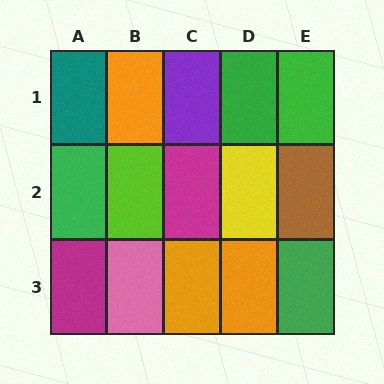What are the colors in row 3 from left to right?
Magenta, pink, orange, orange, green.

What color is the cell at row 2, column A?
Green.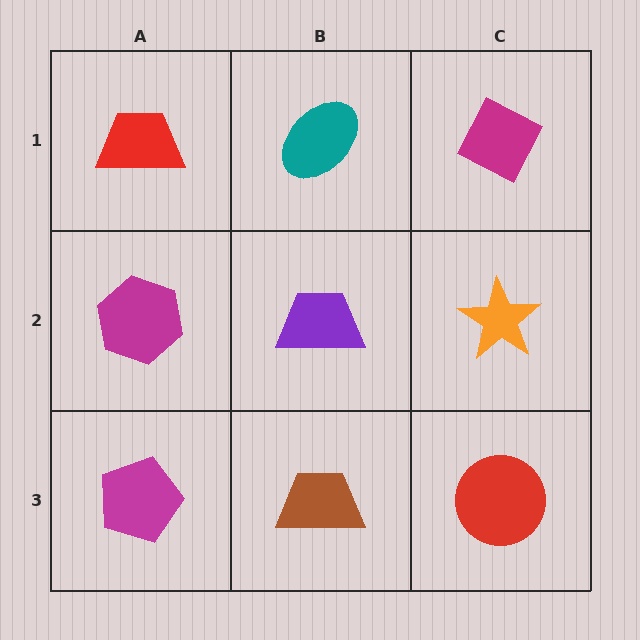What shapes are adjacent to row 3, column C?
An orange star (row 2, column C), a brown trapezoid (row 3, column B).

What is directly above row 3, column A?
A magenta hexagon.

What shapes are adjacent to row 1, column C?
An orange star (row 2, column C), a teal ellipse (row 1, column B).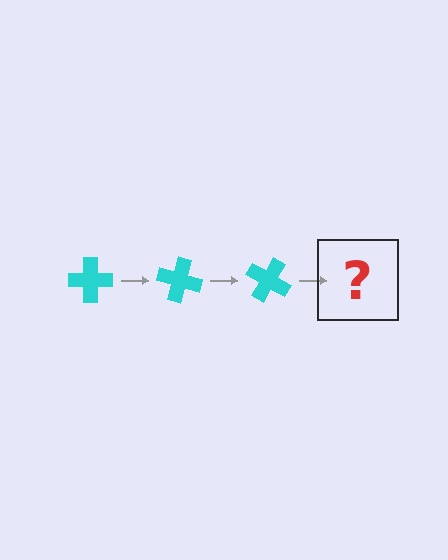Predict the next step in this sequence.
The next step is a cyan cross rotated 45 degrees.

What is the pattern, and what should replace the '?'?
The pattern is that the cross rotates 15 degrees each step. The '?' should be a cyan cross rotated 45 degrees.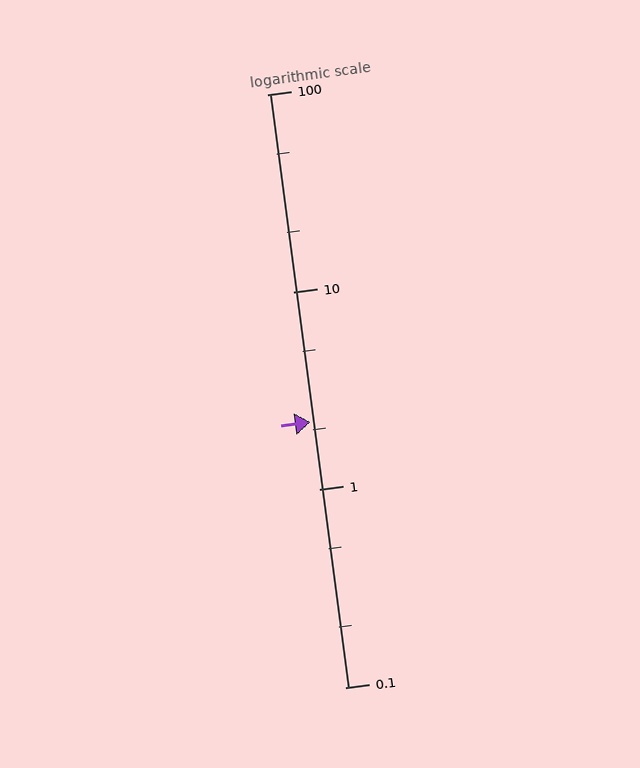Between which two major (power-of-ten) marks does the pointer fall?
The pointer is between 1 and 10.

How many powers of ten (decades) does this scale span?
The scale spans 3 decades, from 0.1 to 100.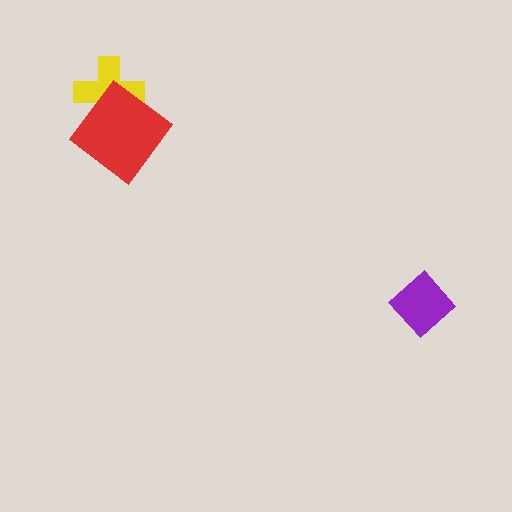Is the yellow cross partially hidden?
Yes, it is partially covered by another shape.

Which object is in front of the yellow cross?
The red diamond is in front of the yellow cross.